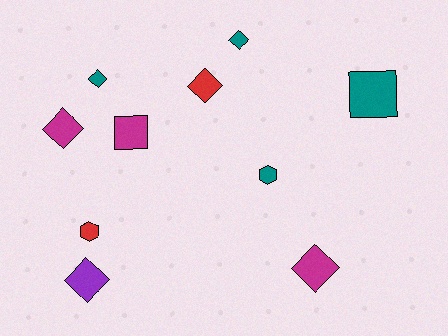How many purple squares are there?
There are no purple squares.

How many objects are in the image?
There are 10 objects.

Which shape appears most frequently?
Diamond, with 6 objects.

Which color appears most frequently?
Teal, with 4 objects.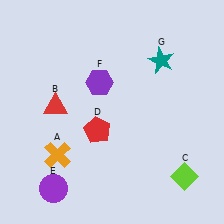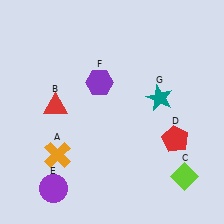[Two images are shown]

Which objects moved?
The objects that moved are: the red pentagon (D), the teal star (G).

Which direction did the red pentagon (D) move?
The red pentagon (D) moved right.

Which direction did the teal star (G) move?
The teal star (G) moved down.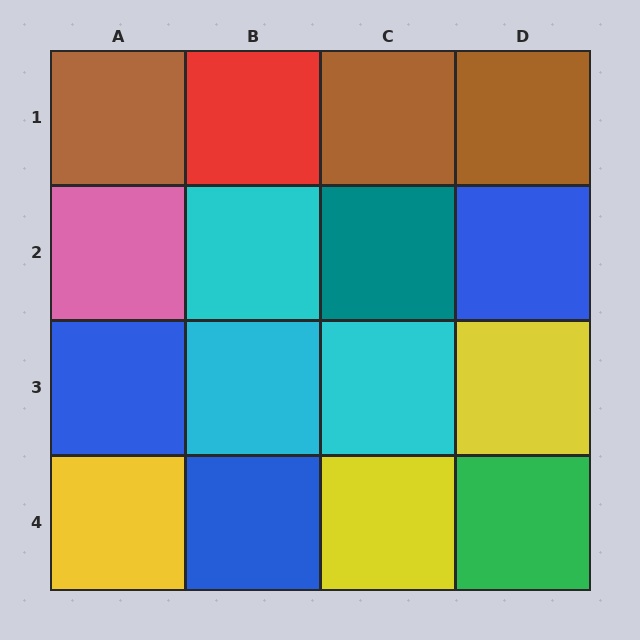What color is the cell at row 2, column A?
Pink.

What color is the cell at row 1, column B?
Red.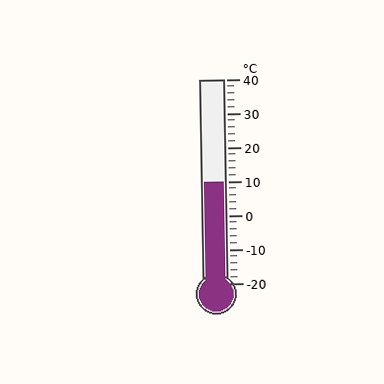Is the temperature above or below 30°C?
The temperature is below 30°C.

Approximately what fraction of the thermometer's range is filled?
The thermometer is filled to approximately 50% of its range.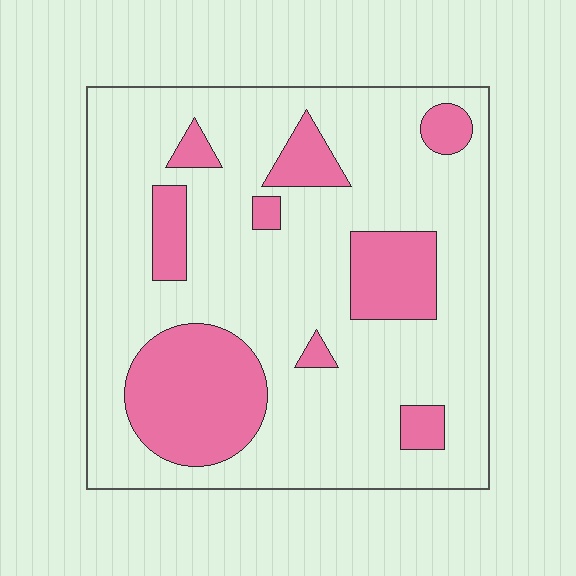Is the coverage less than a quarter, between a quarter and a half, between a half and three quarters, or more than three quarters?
Less than a quarter.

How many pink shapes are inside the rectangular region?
9.